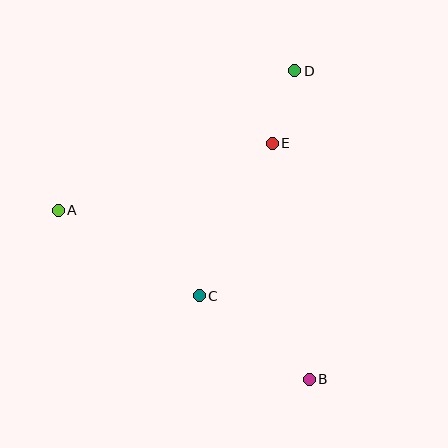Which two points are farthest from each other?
Points B and D are farthest from each other.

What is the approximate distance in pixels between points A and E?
The distance between A and E is approximately 224 pixels.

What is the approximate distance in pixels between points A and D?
The distance between A and D is approximately 274 pixels.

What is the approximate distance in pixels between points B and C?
The distance between B and C is approximately 138 pixels.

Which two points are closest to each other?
Points D and E are closest to each other.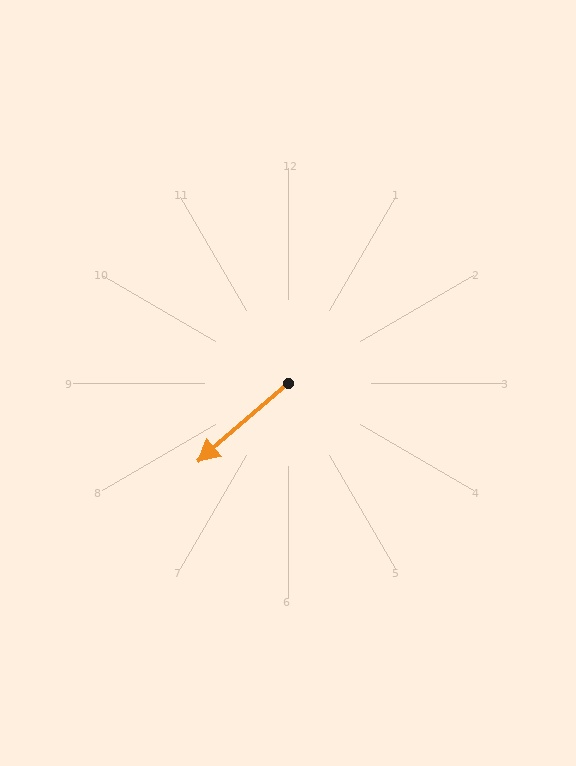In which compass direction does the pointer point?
Southwest.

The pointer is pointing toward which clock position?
Roughly 8 o'clock.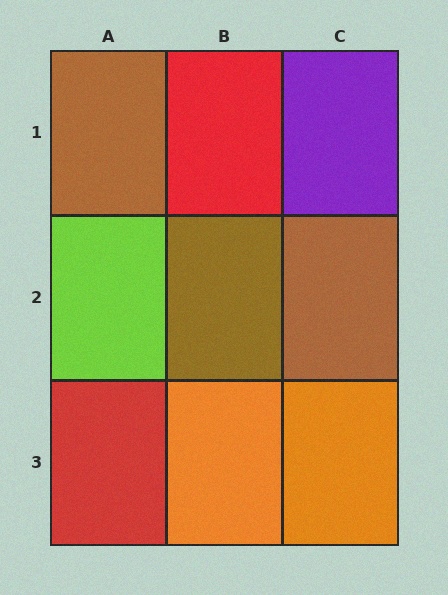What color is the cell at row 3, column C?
Orange.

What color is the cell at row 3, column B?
Orange.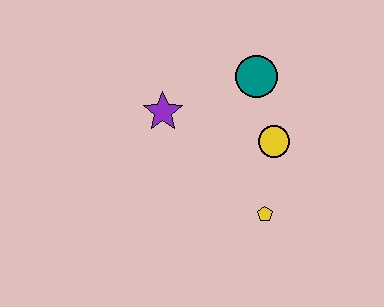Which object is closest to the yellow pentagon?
The yellow circle is closest to the yellow pentagon.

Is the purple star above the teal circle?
No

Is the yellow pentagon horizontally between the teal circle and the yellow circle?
Yes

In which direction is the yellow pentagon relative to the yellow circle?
The yellow pentagon is below the yellow circle.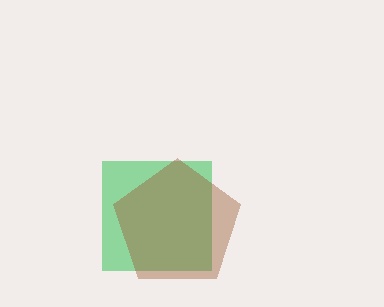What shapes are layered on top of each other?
The layered shapes are: a green square, a brown pentagon.